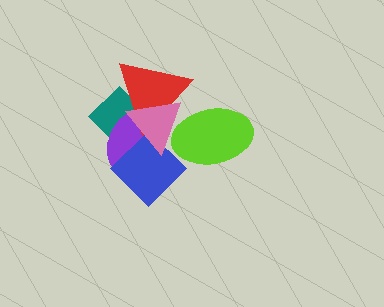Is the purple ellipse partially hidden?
Yes, it is partially covered by another shape.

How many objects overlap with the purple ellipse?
4 objects overlap with the purple ellipse.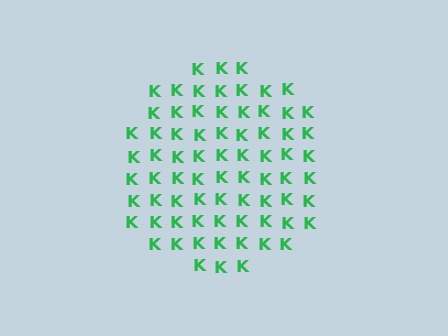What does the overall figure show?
The overall figure shows a circle.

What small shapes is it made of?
It is made of small letter K's.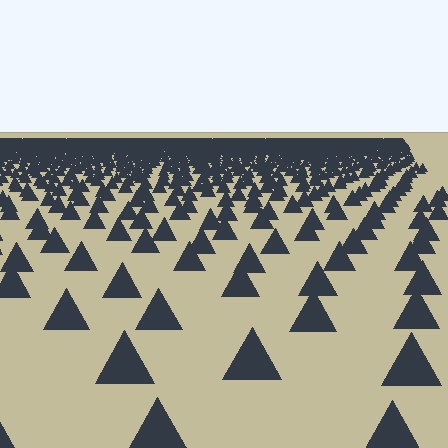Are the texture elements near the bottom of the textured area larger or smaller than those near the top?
Larger. Near the bottom, elements are closer to the viewer and appear at a bigger on-screen size.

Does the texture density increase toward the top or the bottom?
Density increases toward the top.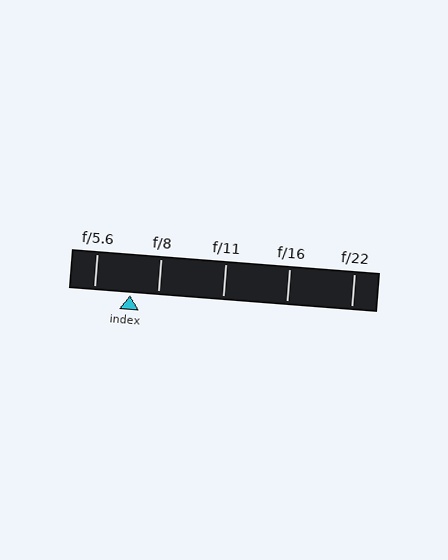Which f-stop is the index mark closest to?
The index mark is closest to f/8.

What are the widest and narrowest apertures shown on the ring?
The widest aperture shown is f/5.6 and the narrowest is f/22.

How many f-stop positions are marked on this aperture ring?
There are 5 f-stop positions marked.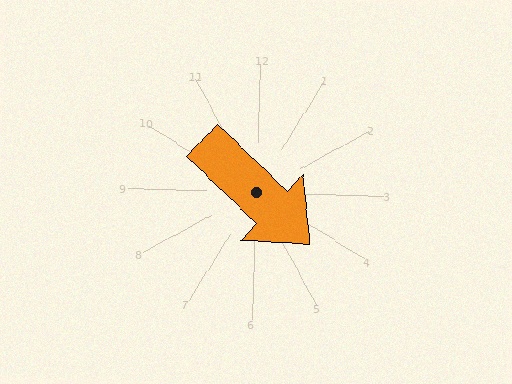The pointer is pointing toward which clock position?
Roughly 4 o'clock.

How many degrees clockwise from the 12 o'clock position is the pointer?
Approximately 132 degrees.